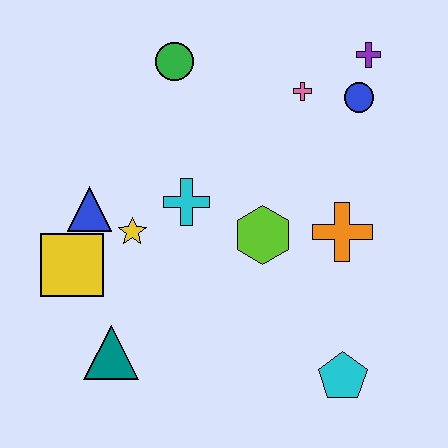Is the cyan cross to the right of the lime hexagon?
No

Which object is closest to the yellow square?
The blue triangle is closest to the yellow square.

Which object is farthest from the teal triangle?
The purple cross is farthest from the teal triangle.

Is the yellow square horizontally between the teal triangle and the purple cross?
No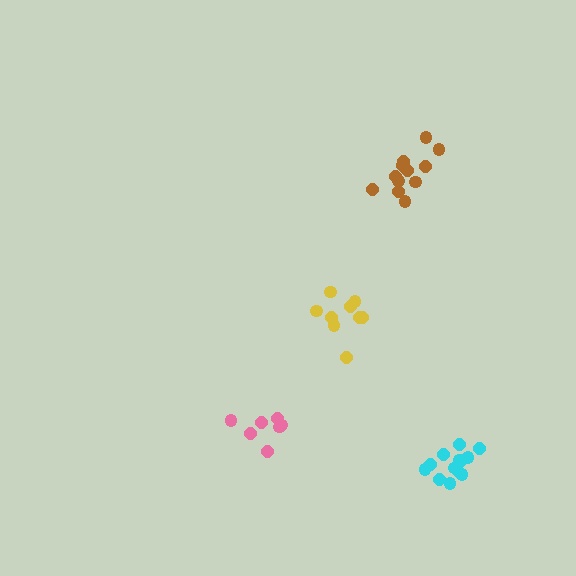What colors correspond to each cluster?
The clusters are colored: cyan, pink, brown, yellow.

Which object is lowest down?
The cyan cluster is bottommost.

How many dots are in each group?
Group 1: 13 dots, Group 2: 7 dots, Group 3: 12 dots, Group 4: 9 dots (41 total).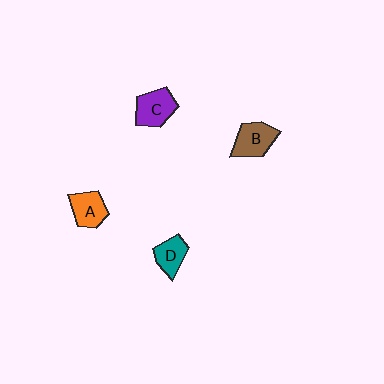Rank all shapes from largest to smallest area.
From largest to smallest: C (purple), B (brown), A (orange), D (teal).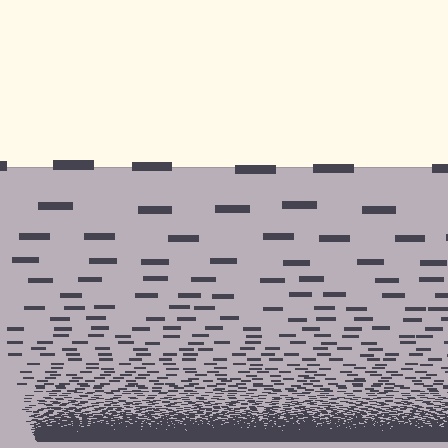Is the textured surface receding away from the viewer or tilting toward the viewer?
The surface appears to tilt toward the viewer. Texture elements get larger and sparser toward the top.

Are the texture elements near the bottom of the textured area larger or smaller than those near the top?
Smaller. The gradient is inverted — elements near the bottom are smaller and denser.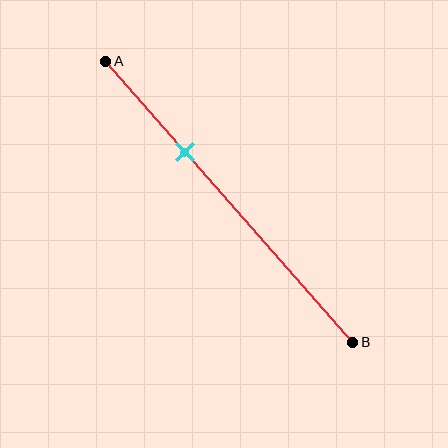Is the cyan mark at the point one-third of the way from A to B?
Yes, the mark is approximately at the one-third point.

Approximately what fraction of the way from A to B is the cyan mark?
The cyan mark is approximately 30% of the way from A to B.